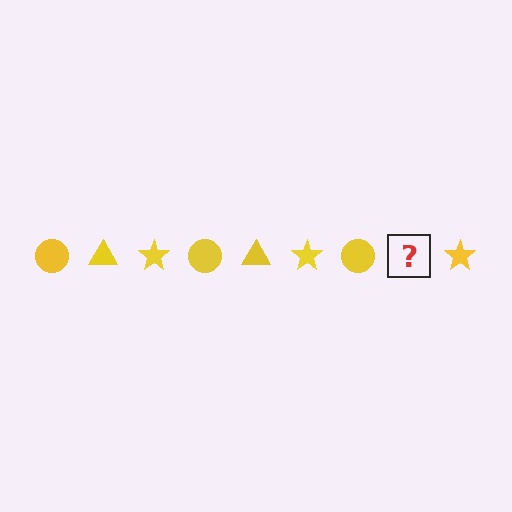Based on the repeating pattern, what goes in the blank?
The blank should be a yellow triangle.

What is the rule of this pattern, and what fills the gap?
The rule is that the pattern cycles through circle, triangle, star shapes in yellow. The gap should be filled with a yellow triangle.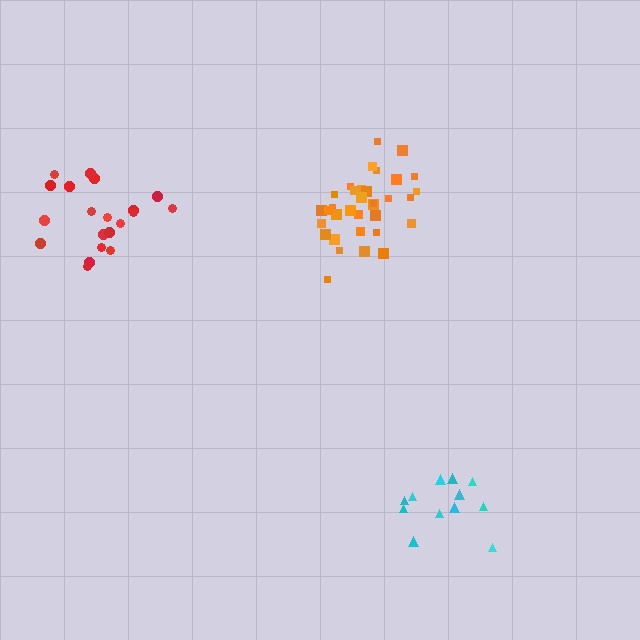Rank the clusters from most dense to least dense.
orange, red, cyan.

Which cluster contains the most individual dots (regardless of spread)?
Orange (35).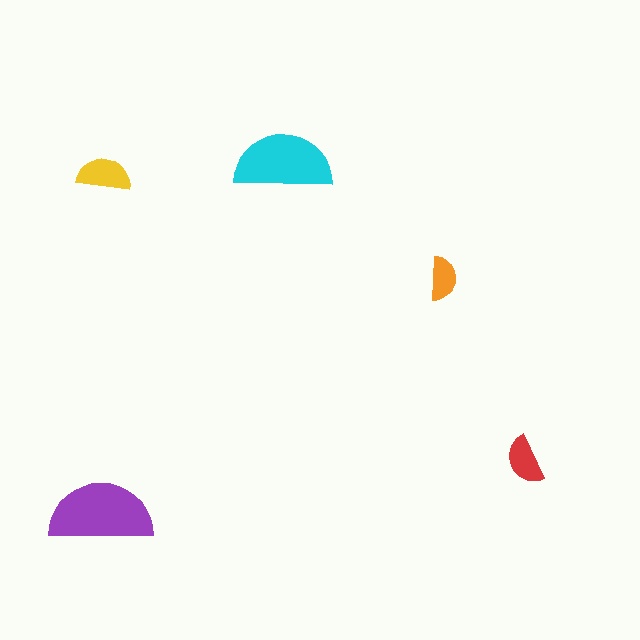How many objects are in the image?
There are 5 objects in the image.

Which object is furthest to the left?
The purple semicircle is leftmost.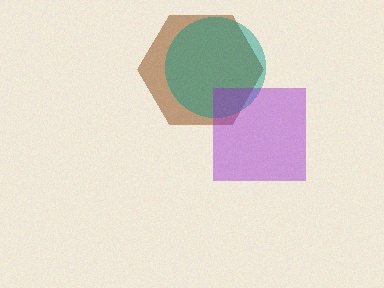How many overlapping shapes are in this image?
There are 3 overlapping shapes in the image.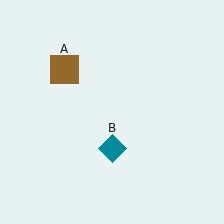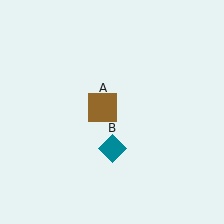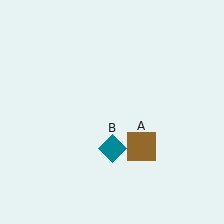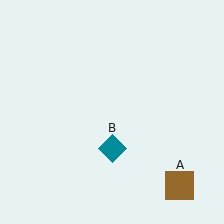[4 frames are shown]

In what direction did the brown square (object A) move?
The brown square (object A) moved down and to the right.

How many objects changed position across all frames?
1 object changed position: brown square (object A).